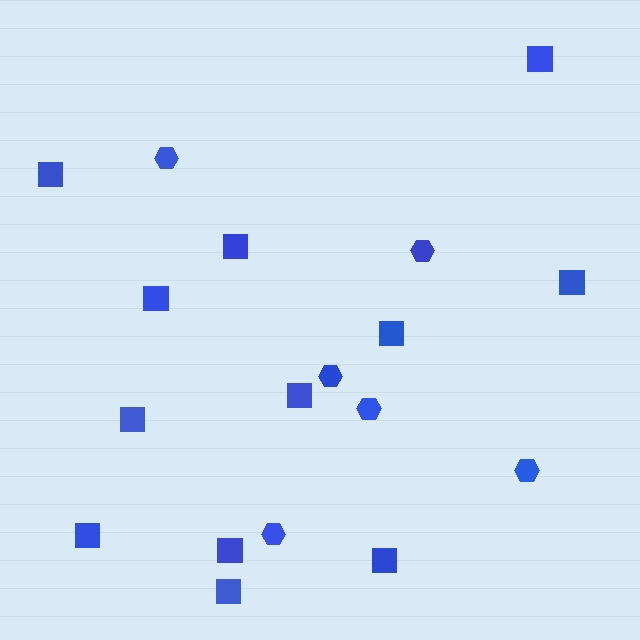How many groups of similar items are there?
There are 2 groups: one group of hexagons (6) and one group of squares (12).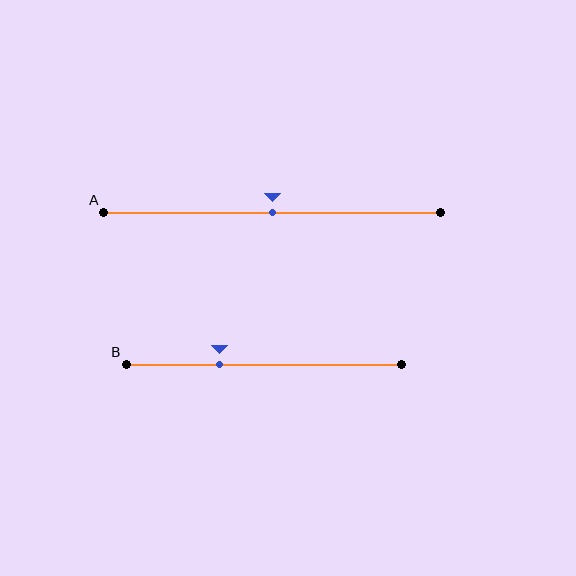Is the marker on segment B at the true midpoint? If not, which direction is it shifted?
No, the marker on segment B is shifted to the left by about 16% of the segment length.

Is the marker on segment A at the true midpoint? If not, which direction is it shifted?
Yes, the marker on segment A is at the true midpoint.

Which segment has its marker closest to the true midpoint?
Segment A has its marker closest to the true midpoint.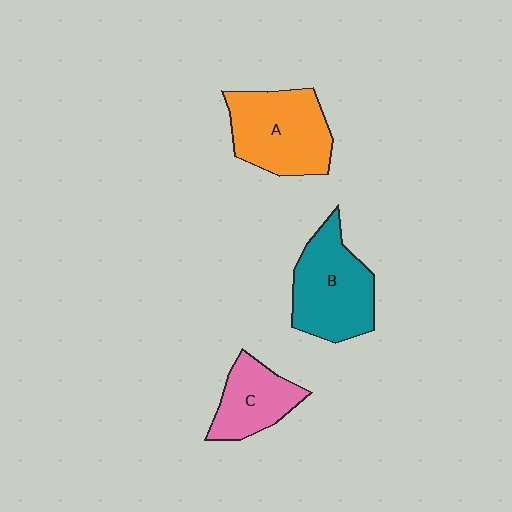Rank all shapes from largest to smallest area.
From largest to smallest: A (orange), B (teal), C (pink).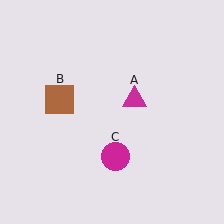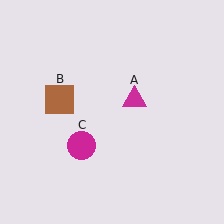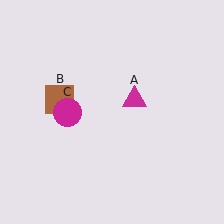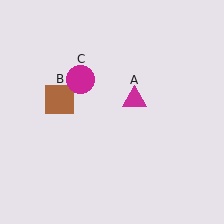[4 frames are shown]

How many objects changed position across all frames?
1 object changed position: magenta circle (object C).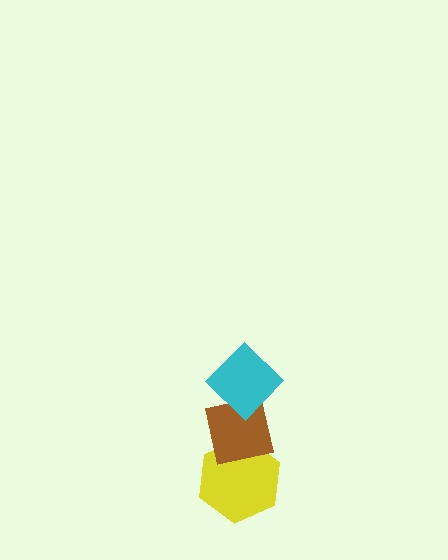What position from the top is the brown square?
The brown square is 2nd from the top.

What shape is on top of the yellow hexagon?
The brown square is on top of the yellow hexagon.